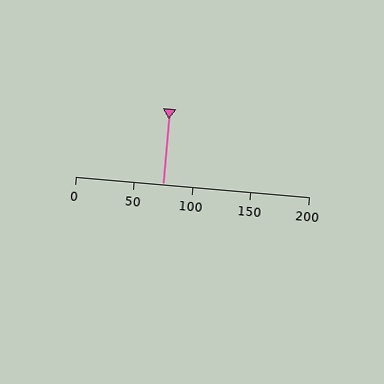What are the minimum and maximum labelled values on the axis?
The axis runs from 0 to 200.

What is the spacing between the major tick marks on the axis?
The major ticks are spaced 50 apart.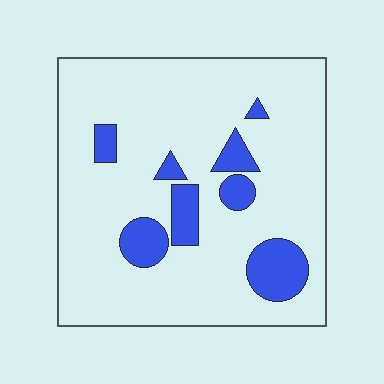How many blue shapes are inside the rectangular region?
8.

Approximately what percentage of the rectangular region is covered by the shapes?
Approximately 15%.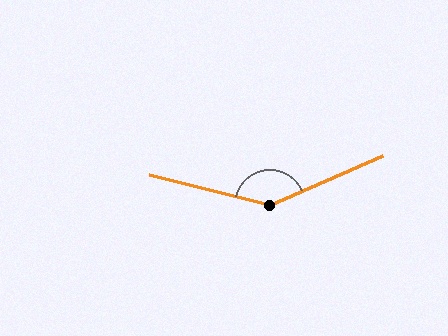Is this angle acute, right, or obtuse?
It is obtuse.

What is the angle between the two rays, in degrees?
Approximately 143 degrees.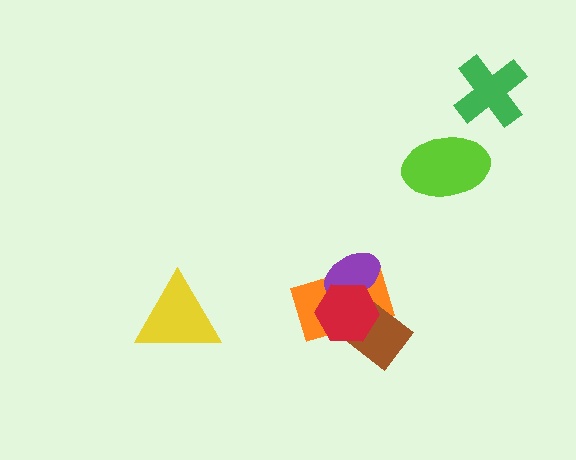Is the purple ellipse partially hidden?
Yes, it is partially covered by another shape.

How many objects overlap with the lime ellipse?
0 objects overlap with the lime ellipse.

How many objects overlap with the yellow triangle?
0 objects overlap with the yellow triangle.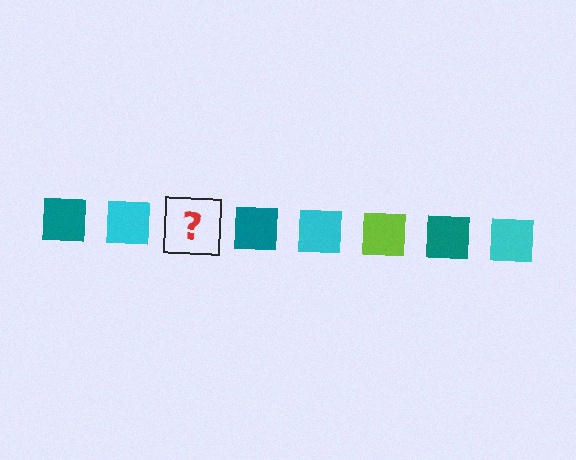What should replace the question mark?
The question mark should be replaced with a lime square.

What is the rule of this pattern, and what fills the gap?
The rule is that the pattern cycles through teal, cyan, lime squares. The gap should be filled with a lime square.